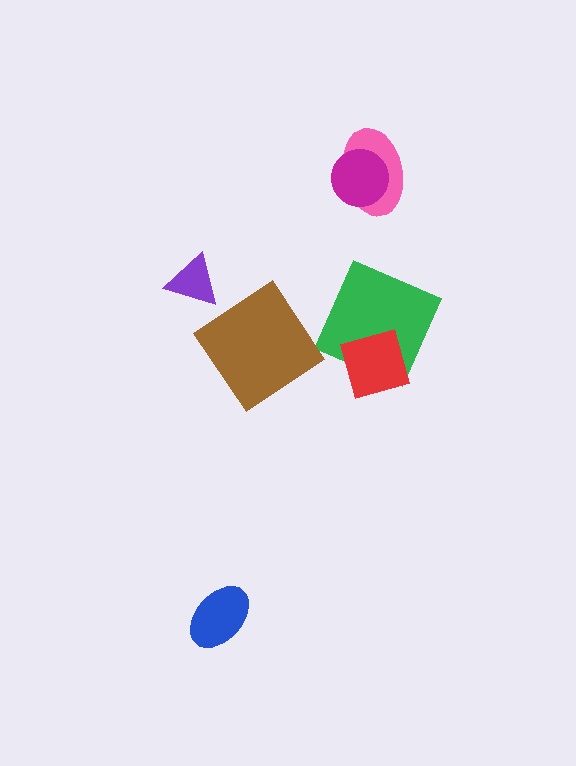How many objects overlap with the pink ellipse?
1 object overlaps with the pink ellipse.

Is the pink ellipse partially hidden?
Yes, it is partially covered by another shape.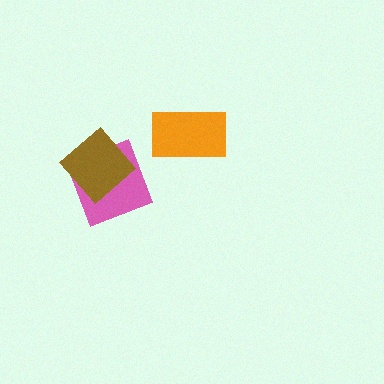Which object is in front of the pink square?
The brown diamond is in front of the pink square.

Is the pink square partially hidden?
Yes, it is partially covered by another shape.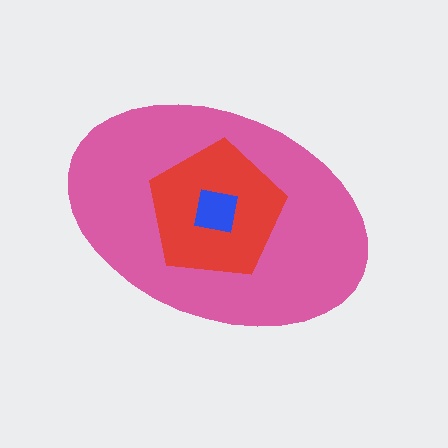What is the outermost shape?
The pink ellipse.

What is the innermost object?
The blue square.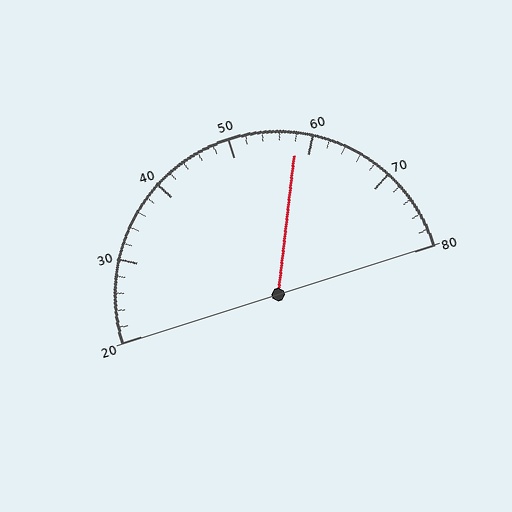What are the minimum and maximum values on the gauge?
The gauge ranges from 20 to 80.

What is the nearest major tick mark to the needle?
The nearest major tick mark is 60.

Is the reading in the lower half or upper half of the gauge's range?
The reading is in the upper half of the range (20 to 80).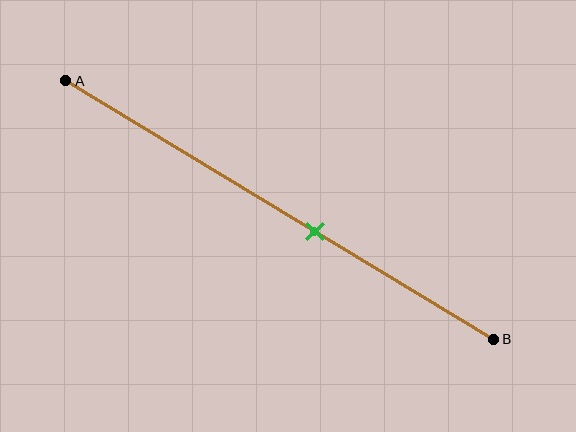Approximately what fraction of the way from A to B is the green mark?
The green mark is approximately 60% of the way from A to B.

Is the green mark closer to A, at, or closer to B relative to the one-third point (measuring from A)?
The green mark is closer to point B than the one-third point of segment AB.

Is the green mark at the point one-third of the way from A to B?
No, the mark is at about 60% from A, not at the 33% one-third point.